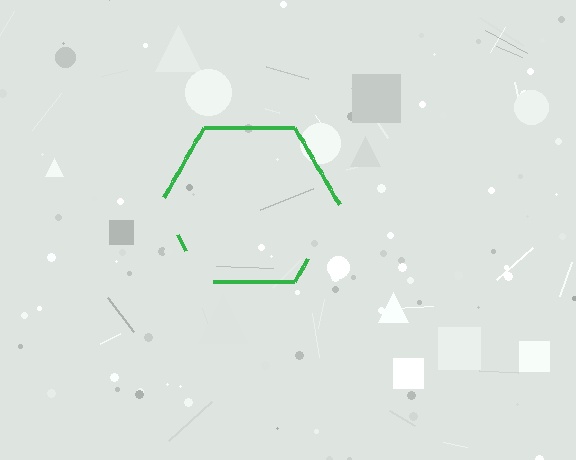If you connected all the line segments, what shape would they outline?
They would outline a hexagon.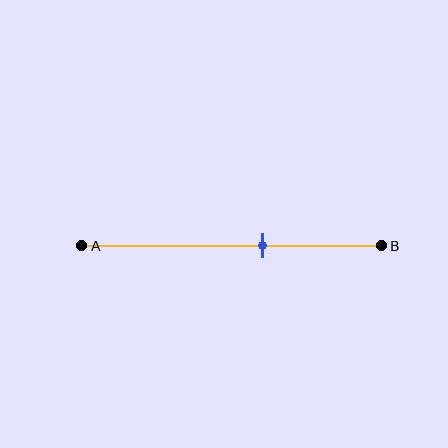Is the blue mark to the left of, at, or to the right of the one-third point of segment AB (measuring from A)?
The blue mark is to the right of the one-third point of segment AB.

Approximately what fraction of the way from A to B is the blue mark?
The blue mark is approximately 60% of the way from A to B.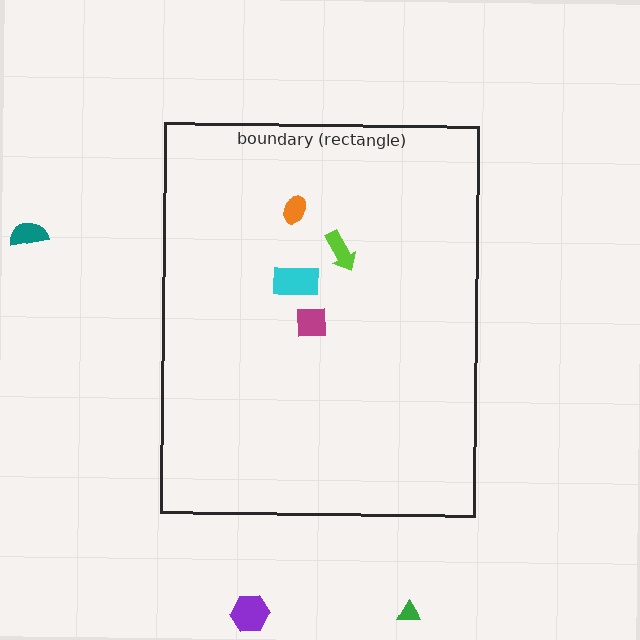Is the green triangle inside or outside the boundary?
Outside.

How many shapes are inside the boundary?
4 inside, 3 outside.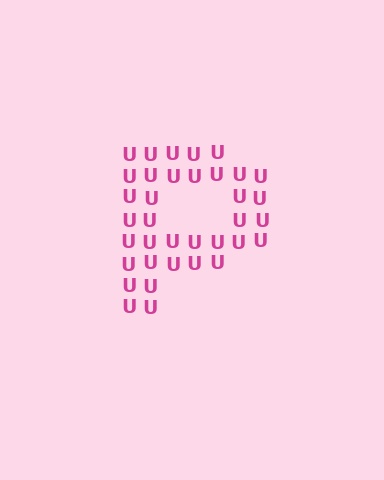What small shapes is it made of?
It is made of small letter U's.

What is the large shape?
The large shape is the letter P.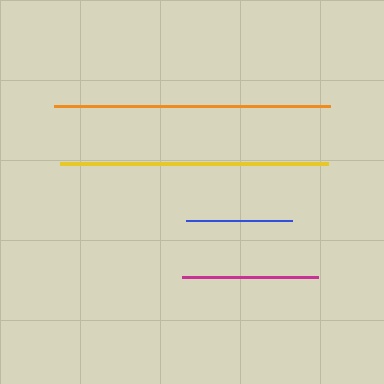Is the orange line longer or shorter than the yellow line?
The orange line is longer than the yellow line.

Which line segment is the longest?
The orange line is the longest at approximately 276 pixels.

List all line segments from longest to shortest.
From longest to shortest: orange, yellow, magenta, blue.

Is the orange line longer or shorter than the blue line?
The orange line is longer than the blue line.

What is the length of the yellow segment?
The yellow segment is approximately 269 pixels long.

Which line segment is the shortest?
The blue line is the shortest at approximately 105 pixels.